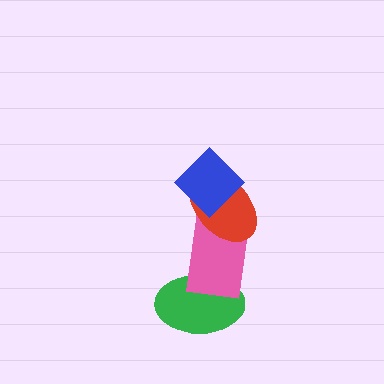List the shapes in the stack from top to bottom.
From top to bottom: the blue diamond, the red ellipse, the pink rectangle, the green ellipse.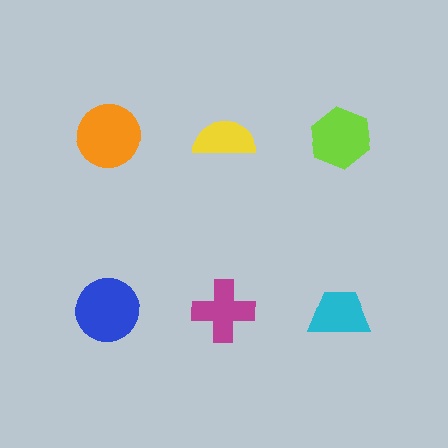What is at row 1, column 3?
A lime hexagon.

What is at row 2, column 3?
A cyan trapezoid.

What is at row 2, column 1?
A blue circle.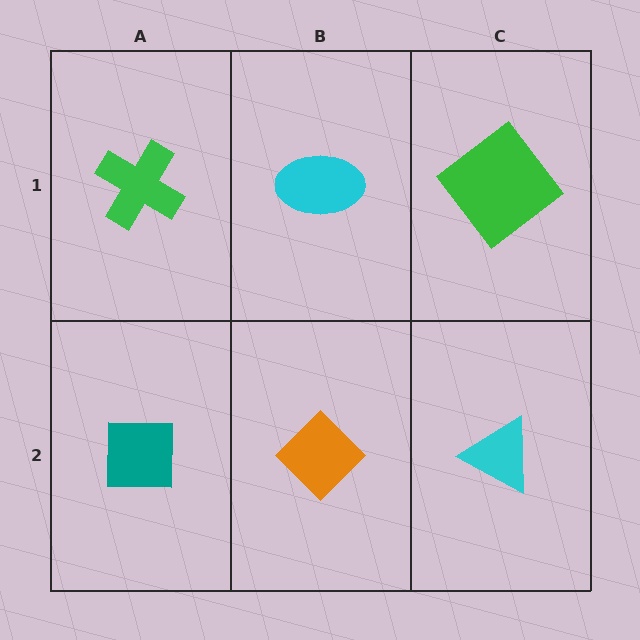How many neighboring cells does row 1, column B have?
3.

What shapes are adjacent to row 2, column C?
A green diamond (row 1, column C), an orange diamond (row 2, column B).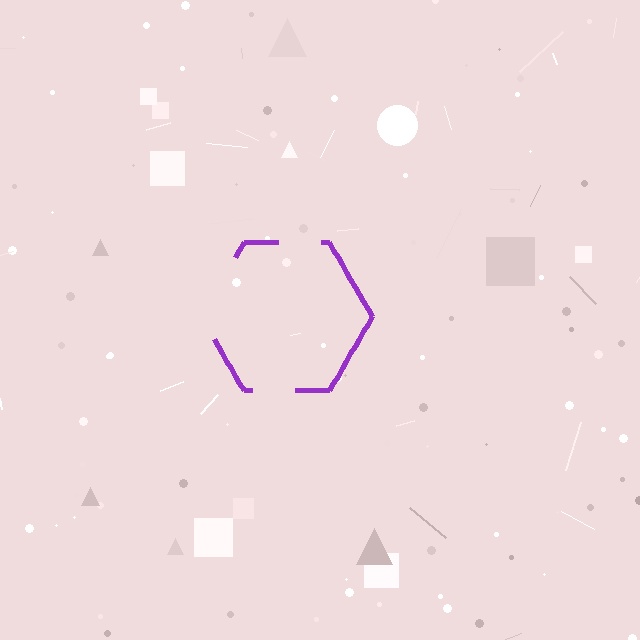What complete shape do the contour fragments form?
The contour fragments form a hexagon.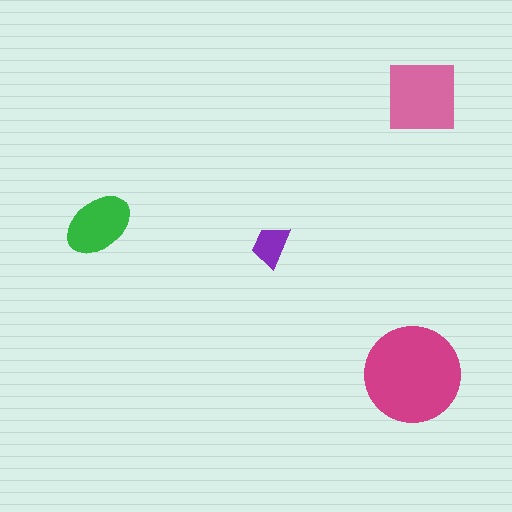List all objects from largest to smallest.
The magenta circle, the pink square, the green ellipse, the purple trapezoid.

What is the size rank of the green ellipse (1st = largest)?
3rd.